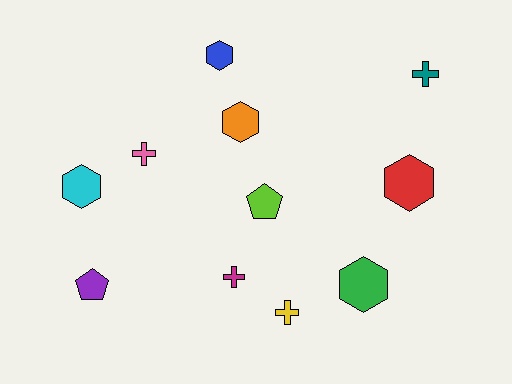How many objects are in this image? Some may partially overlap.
There are 11 objects.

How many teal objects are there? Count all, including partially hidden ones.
There is 1 teal object.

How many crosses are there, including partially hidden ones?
There are 4 crosses.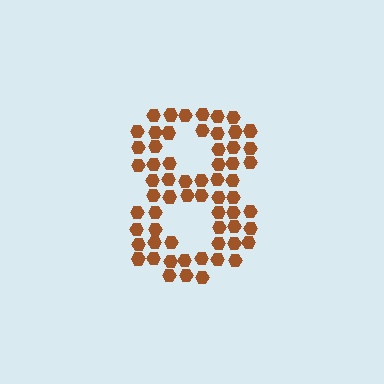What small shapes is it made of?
It is made of small hexagons.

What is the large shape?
The large shape is the digit 8.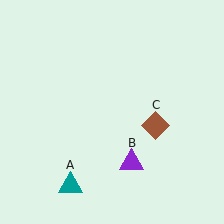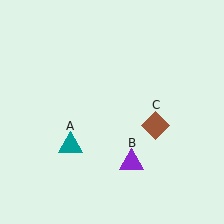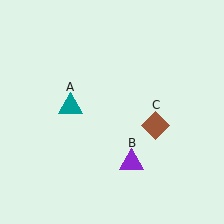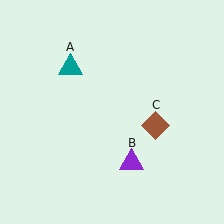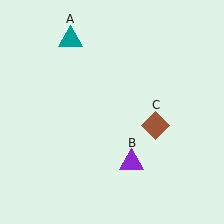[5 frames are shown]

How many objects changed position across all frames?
1 object changed position: teal triangle (object A).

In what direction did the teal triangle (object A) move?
The teal triangle (object A) moved up.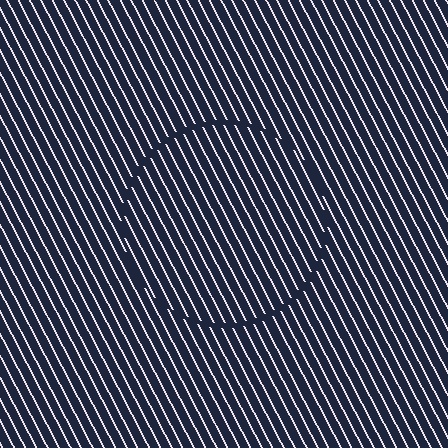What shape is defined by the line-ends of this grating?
An illusory circle. The interior of the shape contains the same grating, shifted by half a period — the contour is defined by the phase discontinuity where line-ends from the inner and outer gratings abut.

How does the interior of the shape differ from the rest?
The interior of the shape contains the same grating, shifted by half a period — the contour is defined by the phase discontinuity where line-ends from the inner and outer gratings abut.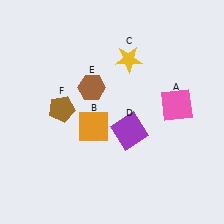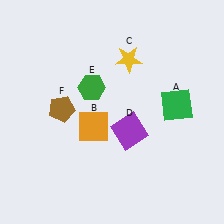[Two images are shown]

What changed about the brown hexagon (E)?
In Image 1, E is brown. In Image 2, it changed to green.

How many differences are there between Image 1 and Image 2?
There are 2 differences between the two images.